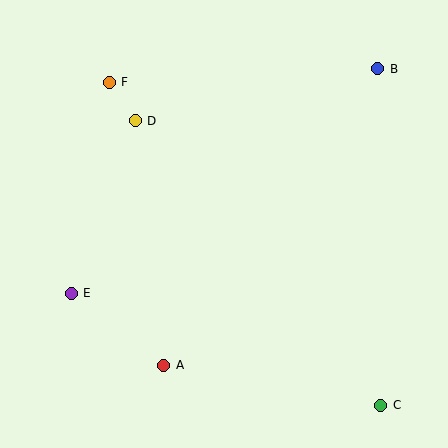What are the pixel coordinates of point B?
Point B is at (378, 69).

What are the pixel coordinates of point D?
Point D is at (135, 121).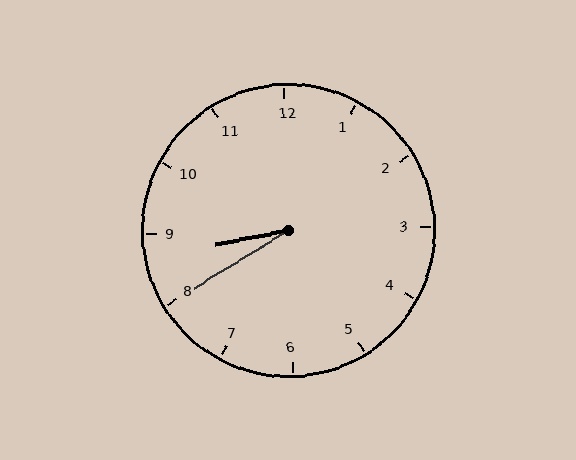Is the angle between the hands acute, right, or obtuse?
It is acute.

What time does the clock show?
8:40.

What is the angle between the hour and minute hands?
Approximately 20 degrees.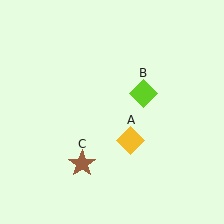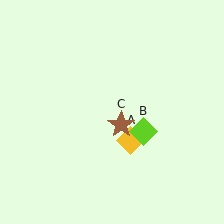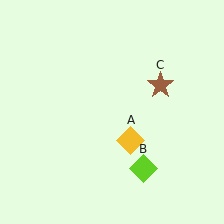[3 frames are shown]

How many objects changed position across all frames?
2 objects changed position: lime diamond (object B), brown star (object C).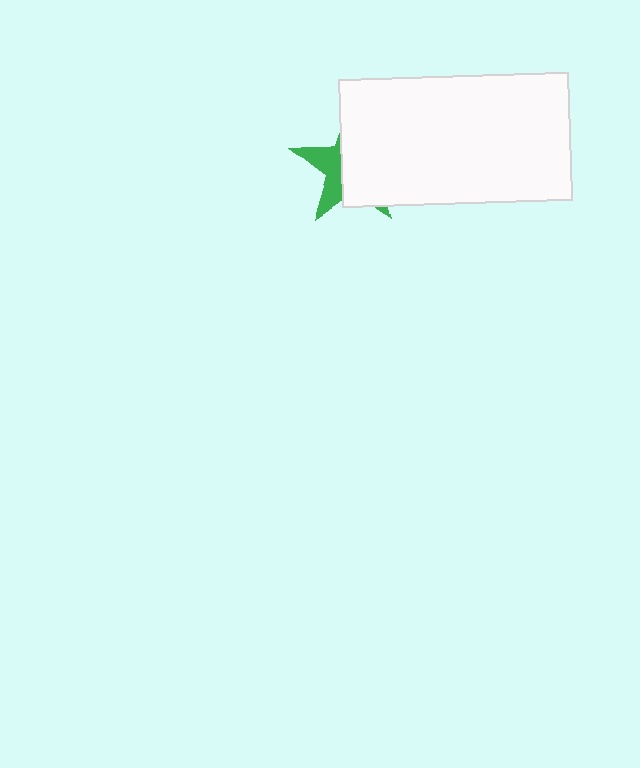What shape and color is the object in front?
The object in front is a white rectangle.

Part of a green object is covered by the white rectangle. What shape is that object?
It is a star.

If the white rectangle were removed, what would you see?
You would see the complete green star.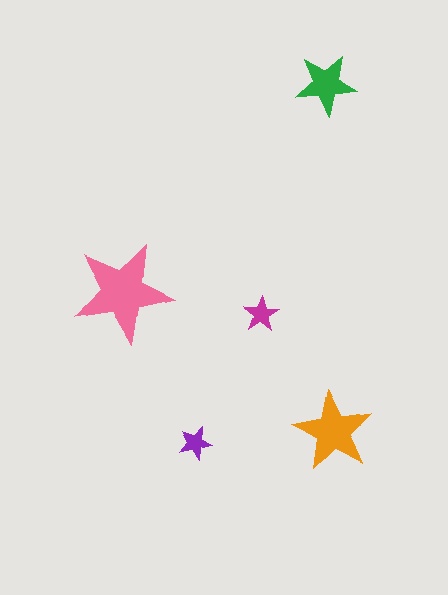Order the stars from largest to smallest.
the pink one, the orange one, the green one, the magenta one, the purple one.